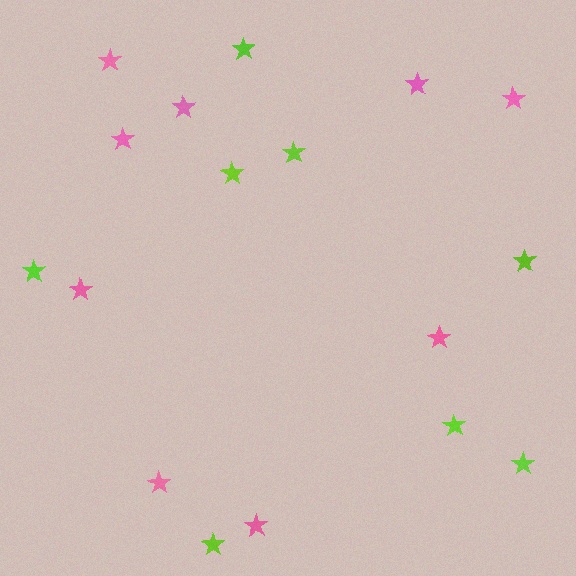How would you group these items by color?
There are 2 groups: one group of pink stars (9) and one group of lime stars (8).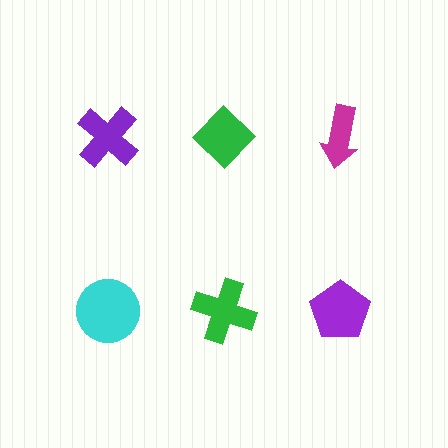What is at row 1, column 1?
A purple cross.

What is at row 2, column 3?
A purple pentagon.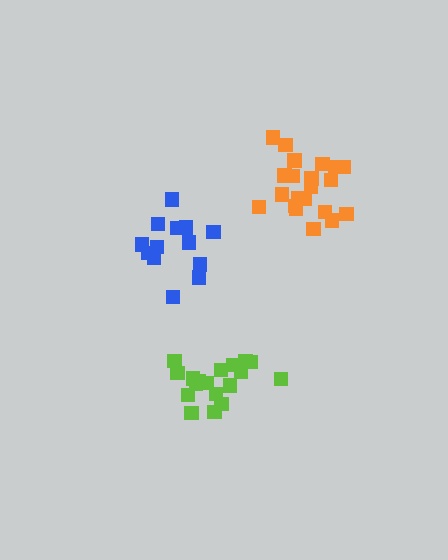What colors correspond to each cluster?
The clusters are colored: lime, blue, orange.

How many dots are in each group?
Group 1: 18 dots, Group 2: 15 dots, Group 3: 21 dots (54 total).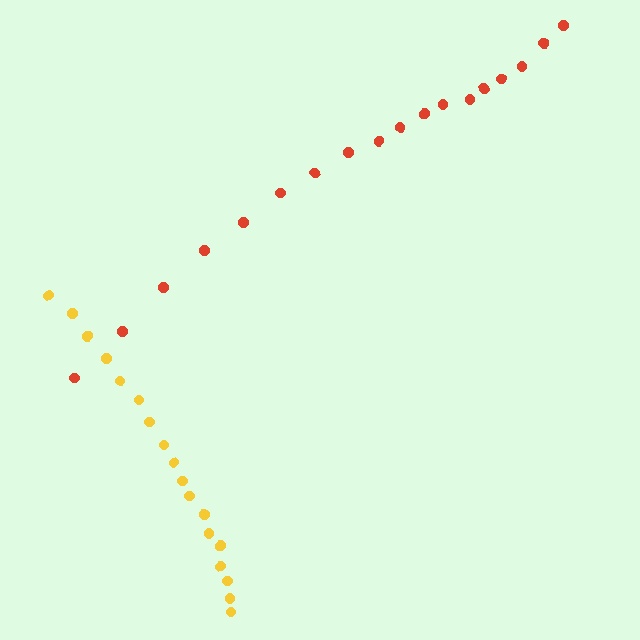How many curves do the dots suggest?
There are 2 distinct paths.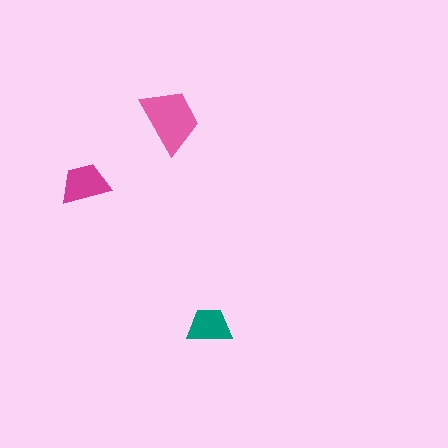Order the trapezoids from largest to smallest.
the pink one, the magenta one, the teal one.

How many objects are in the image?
There are 3 objects in the image.